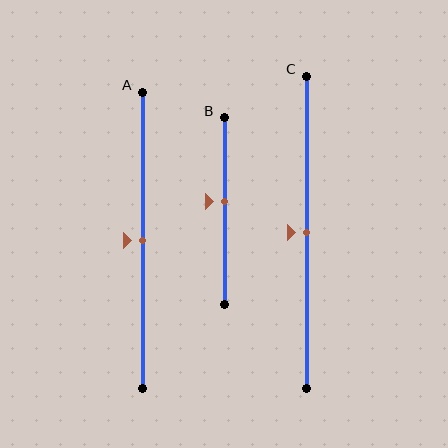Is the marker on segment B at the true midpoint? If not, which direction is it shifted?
No, the marker on segment B is shifted upward by about 5% of the segment length.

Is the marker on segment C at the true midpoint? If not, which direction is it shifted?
Yes, the marker on segment C is at the true midpoint.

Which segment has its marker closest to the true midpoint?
Segment A has its marker closest to the true midpoint.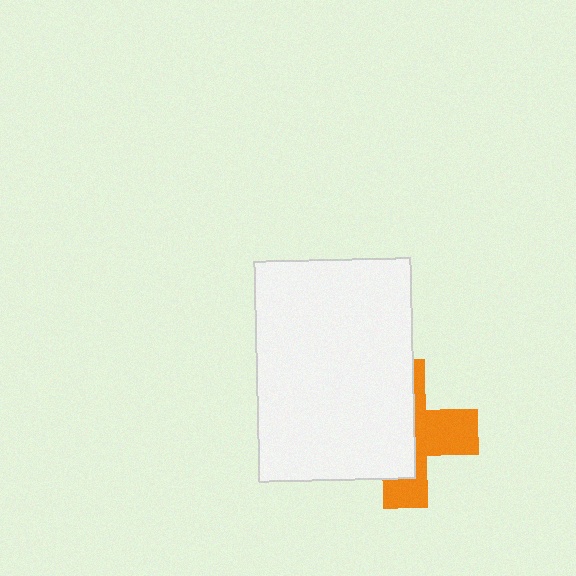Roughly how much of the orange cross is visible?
A small part of it is visible (roughly 45%).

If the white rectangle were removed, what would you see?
You would see the complete orange cross.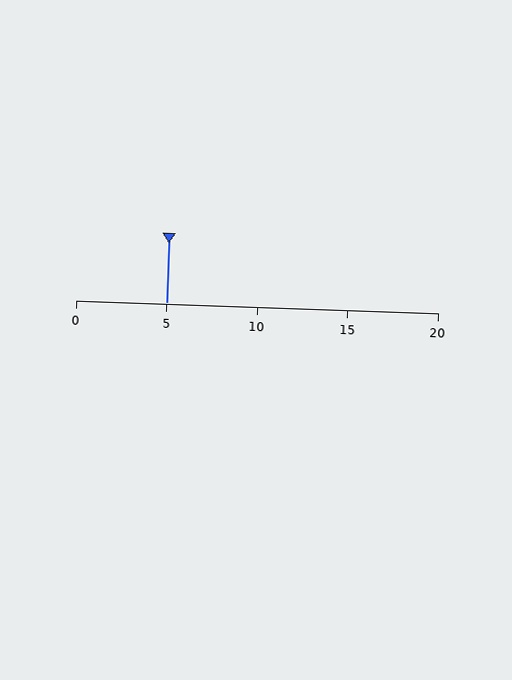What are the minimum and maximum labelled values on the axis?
The axis runs from 0 to 20.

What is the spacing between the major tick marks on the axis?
The major ticks are spaced 5 apart.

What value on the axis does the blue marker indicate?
The marker indicates approximately 5.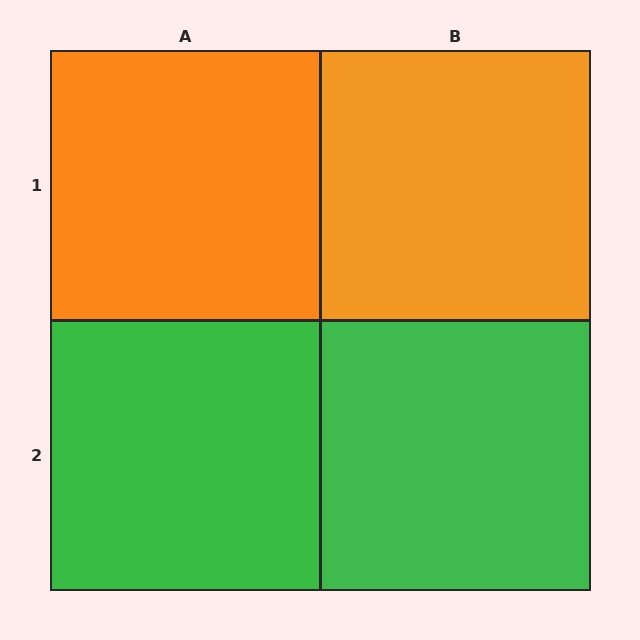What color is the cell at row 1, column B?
Orange.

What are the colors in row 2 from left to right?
Green, green.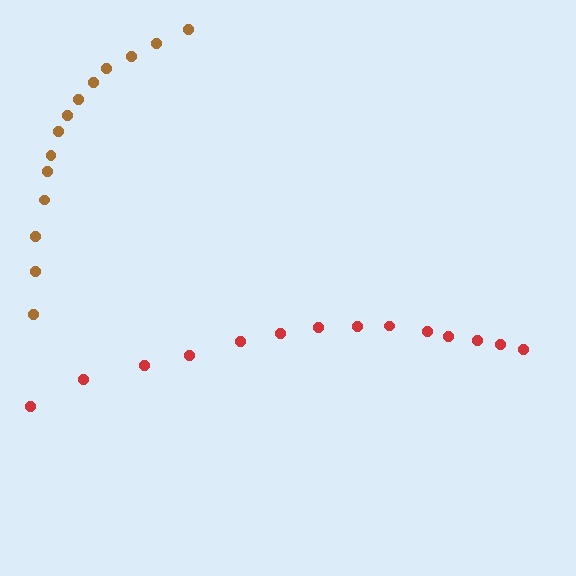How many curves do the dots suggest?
There are 2 distinct paths.